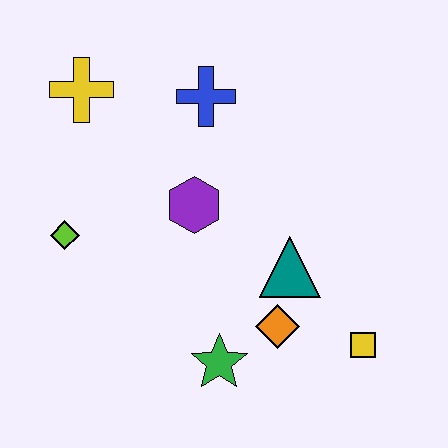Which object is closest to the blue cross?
The purple hexagon is closest to the blue cross.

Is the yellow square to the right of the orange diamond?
Yes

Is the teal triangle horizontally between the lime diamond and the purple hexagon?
No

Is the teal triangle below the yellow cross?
Yes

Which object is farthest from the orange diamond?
The yellow cross is farthest from the orange diamond.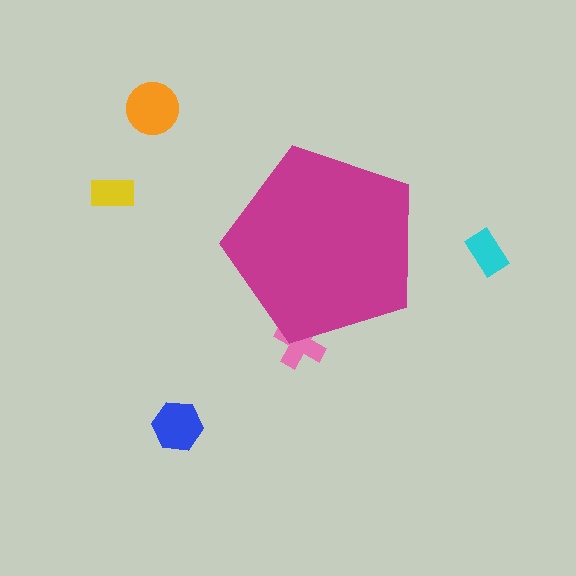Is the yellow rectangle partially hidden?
No, the yellow rectangle is fully visible.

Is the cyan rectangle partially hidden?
No, the cyan rectangle is fully visible.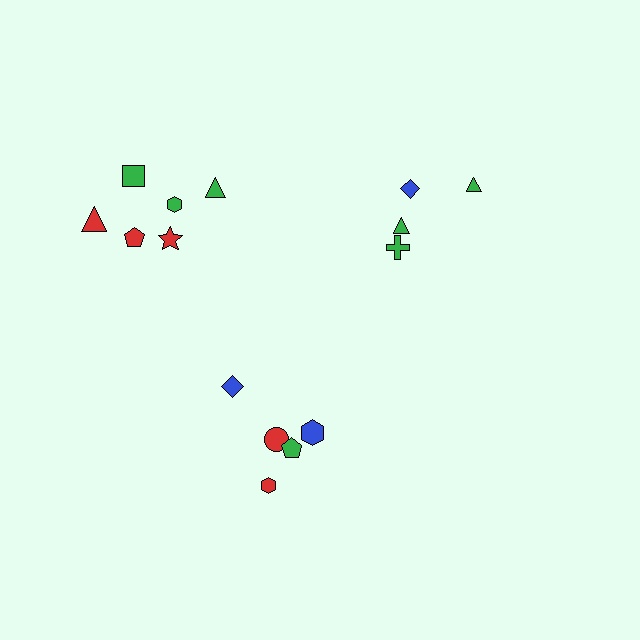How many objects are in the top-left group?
There are 6 objects.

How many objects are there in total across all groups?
There are 15 objects.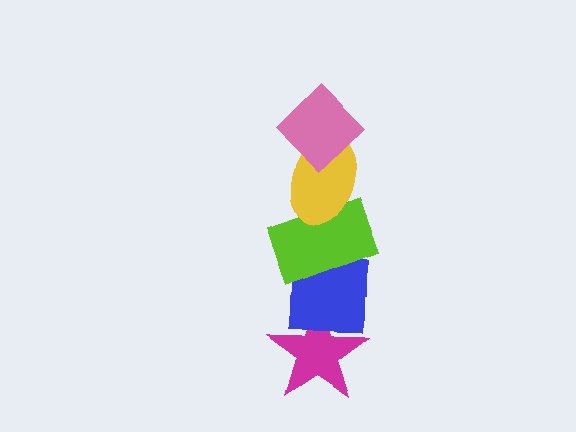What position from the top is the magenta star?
The magenta star is 5th from the top.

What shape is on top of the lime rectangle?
The yellow ellipse is on top of the lime rectangle.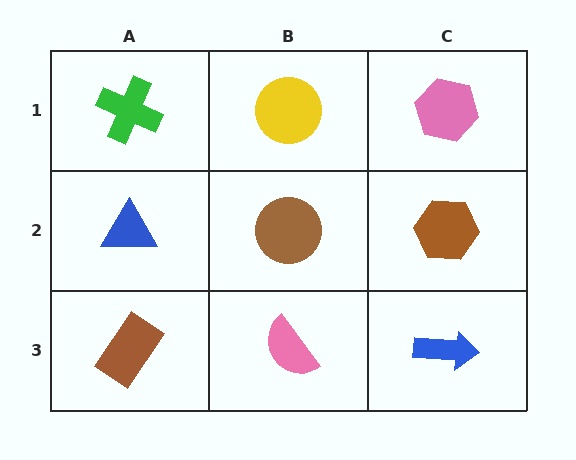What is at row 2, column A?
A blue triangle.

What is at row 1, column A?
A green cross.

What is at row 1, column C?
A pink hexagon.